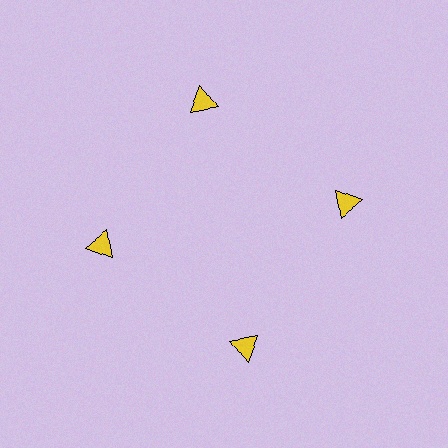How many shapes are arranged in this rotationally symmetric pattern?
There are 4 shapes, arranged in 4 groups of 1.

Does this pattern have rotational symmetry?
Yes, this pattern has 4-fold rotational symmetry. It looks the same after rotating 90 degrees around the center.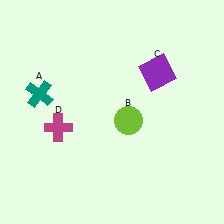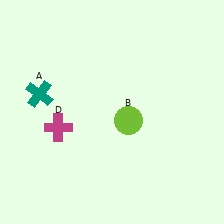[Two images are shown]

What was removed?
The purple square (C) was removed in Image 2.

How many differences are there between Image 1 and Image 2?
There is 1 difference between the two images.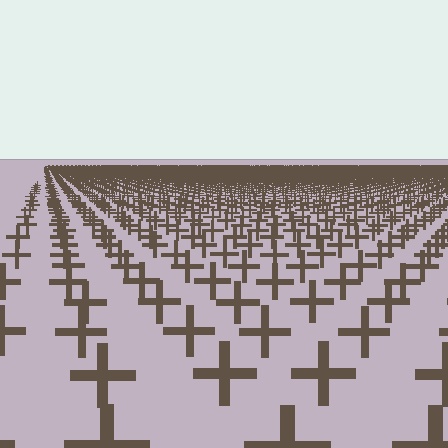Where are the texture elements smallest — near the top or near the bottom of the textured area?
Near the top.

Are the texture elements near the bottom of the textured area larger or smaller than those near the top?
Larger. Near the bottom, elements are closer to the viewer and appear at a bigger on-screen size.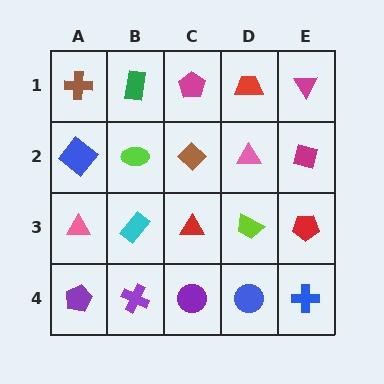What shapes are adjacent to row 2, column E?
A magenta triangle (row 1, column E), a red pentagon (row 3, column E), a pink triangle (row 2, column D).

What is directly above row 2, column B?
A green rectangle.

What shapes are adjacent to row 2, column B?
A green rectangle (row 1, column B), a cyan rectangle (row 3, column B), a blue diamond (row 2, column A), a brown diamond (row 2, column C).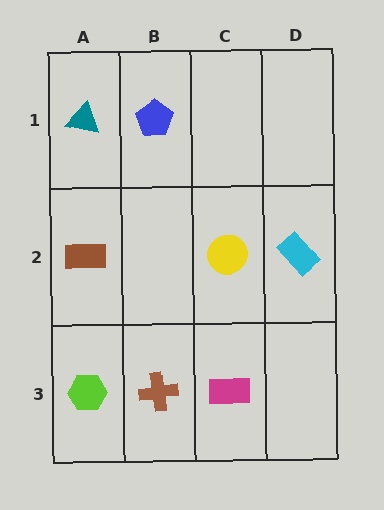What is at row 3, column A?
A lime hexagon.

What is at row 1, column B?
A blue pentagon.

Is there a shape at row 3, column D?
No, that cell is empty.